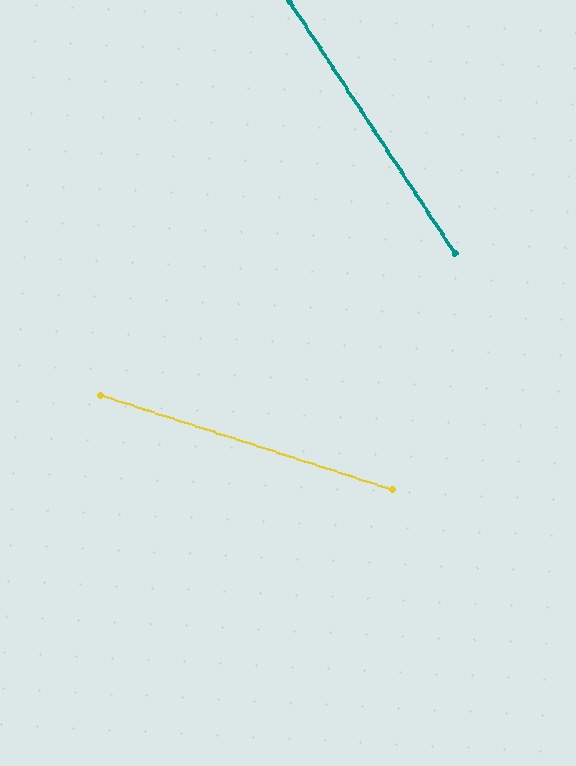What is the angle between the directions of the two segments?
Approximately 39 degrees.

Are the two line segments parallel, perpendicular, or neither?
Neither parallel nor perpendicular — they differ by about 39°.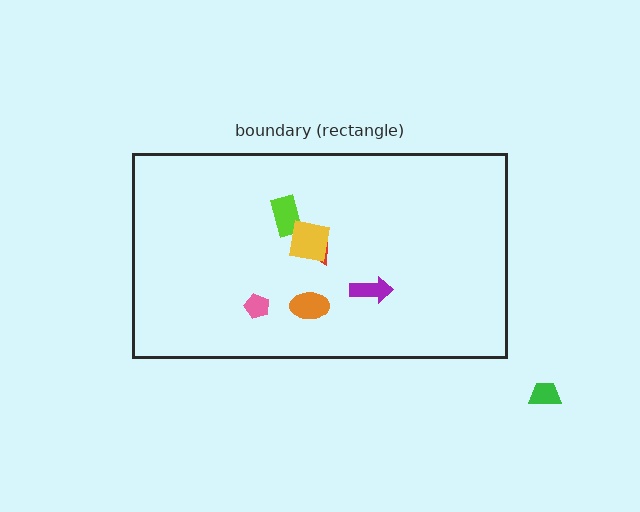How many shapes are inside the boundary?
6 inside, 1 outside.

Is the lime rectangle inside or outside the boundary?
Inside.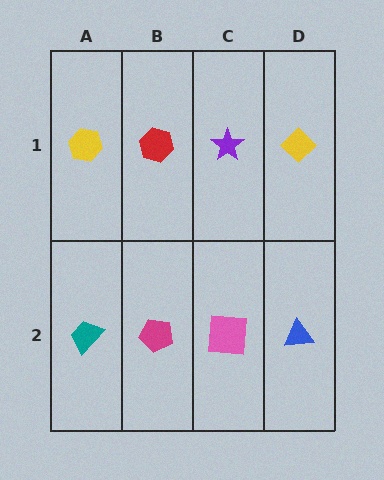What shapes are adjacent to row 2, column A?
A yellow hexagon (row 1, column A), a magenta pentagon (row 2, column B).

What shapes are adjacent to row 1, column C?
A pink square (row 2, column C), a red hexagon (row 1, column B), a yellow diamond (row 1, column D).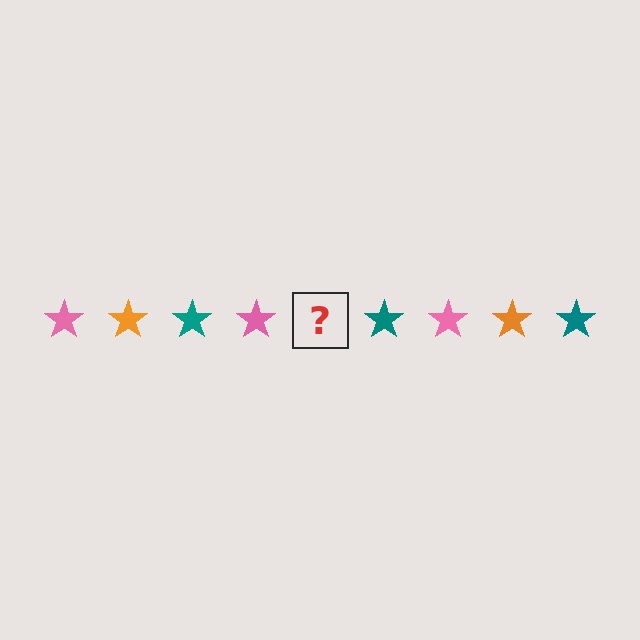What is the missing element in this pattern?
The missing element is an orange star.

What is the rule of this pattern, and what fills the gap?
The rule is that the pattern cycles through pink, orange, teal stars. The gap should be filled with an orange star.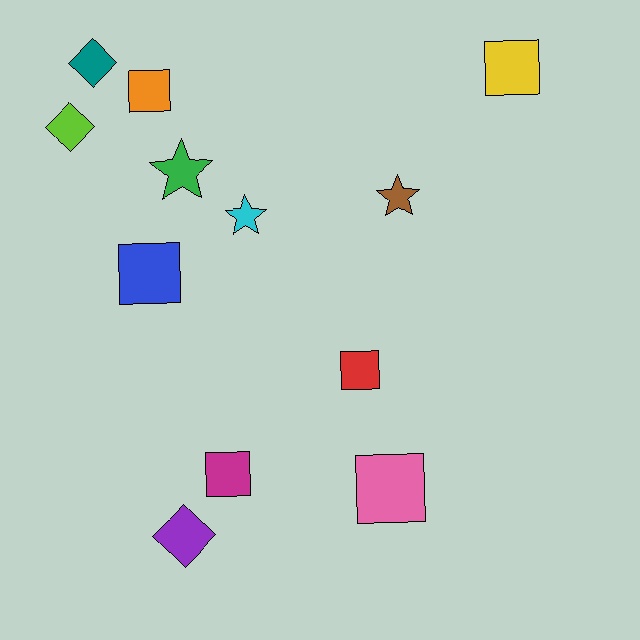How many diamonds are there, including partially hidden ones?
There are 3 diamonds.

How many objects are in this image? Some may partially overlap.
There are 12 objects.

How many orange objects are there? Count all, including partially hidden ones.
There is 1 orange object.